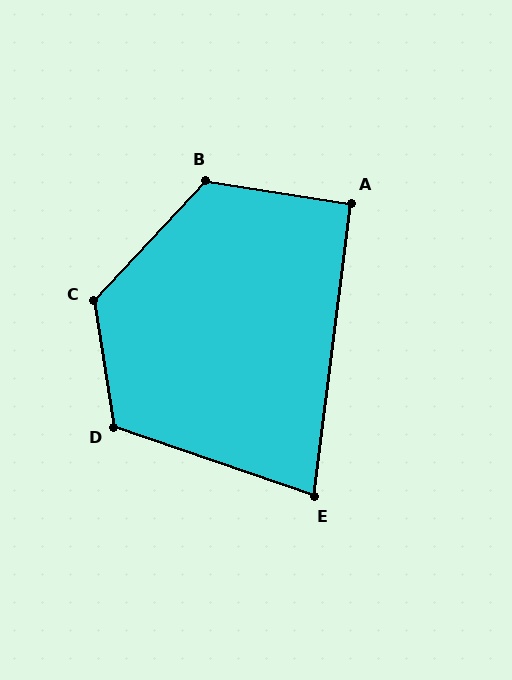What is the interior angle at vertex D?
Approximately 118 degrees (obtuse).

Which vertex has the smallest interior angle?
E, at approximately 78 degrees.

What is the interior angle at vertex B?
Approximately 124 degrees (obtuse).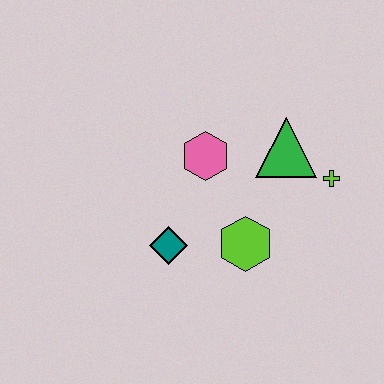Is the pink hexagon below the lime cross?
No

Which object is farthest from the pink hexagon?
The lime cross is farthest from the pink hexagon.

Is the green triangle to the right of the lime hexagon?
Yes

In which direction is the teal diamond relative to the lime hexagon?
The teal diamond is to the left of the lime hexagon.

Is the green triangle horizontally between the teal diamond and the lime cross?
Yes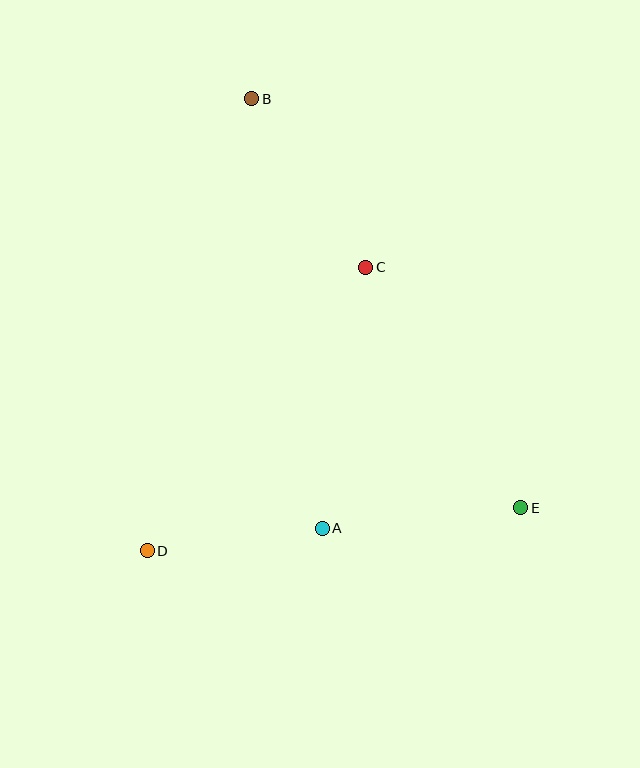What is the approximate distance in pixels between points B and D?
The distance between B and D is approximately 464 pixels.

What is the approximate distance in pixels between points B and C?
The distance between B and C is approximately 204 pixels.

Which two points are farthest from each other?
Points B and E are farthest from each other.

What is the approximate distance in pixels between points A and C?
The distance between A and C is approximately 265 pixels.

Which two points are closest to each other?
Points A and D are closest to each other.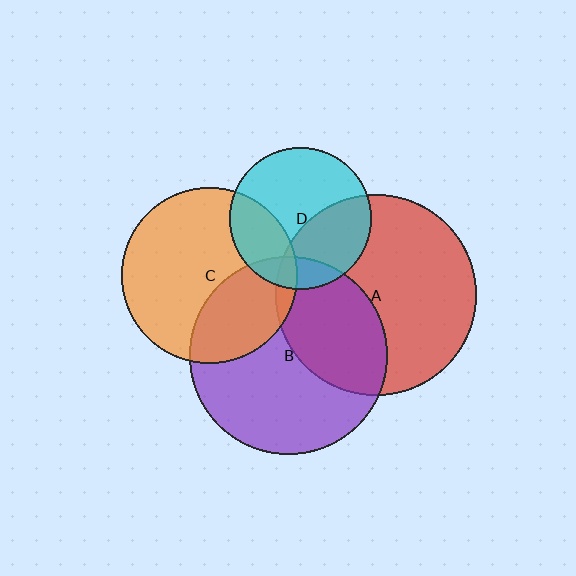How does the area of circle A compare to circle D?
Approximately 2.0 times.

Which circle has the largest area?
Circle A (red).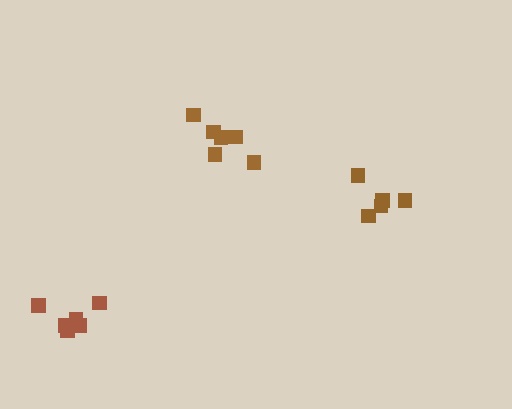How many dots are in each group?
Group 1: 6 dots, Group 2: 6 dots, Group 3: 5 dots (17 total).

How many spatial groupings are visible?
There are 3 spatial groupings.